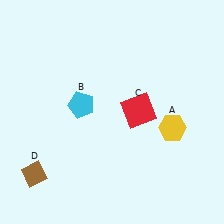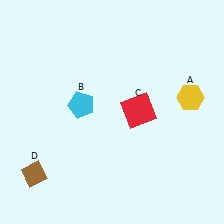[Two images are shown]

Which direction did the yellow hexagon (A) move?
The yellow hexagon (A) moved up.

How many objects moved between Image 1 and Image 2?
1 object moved between the two images.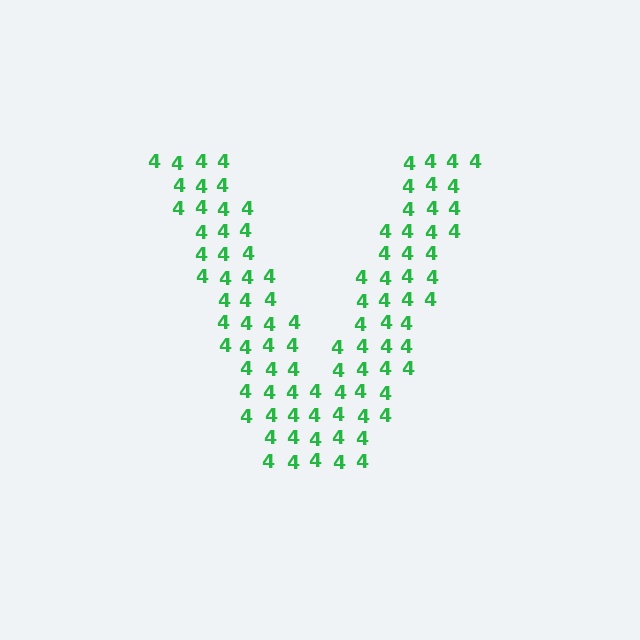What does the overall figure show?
The overall figure shows the letter V.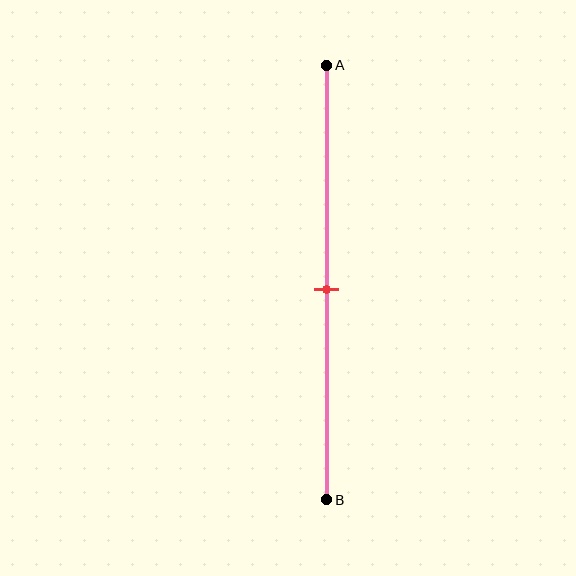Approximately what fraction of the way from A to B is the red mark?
The red mark is approximately 50% of the way from A to B.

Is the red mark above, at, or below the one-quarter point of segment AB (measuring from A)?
The red mark is below the one-quarter point of segment AB.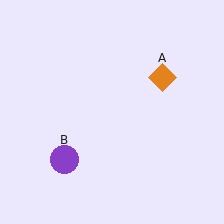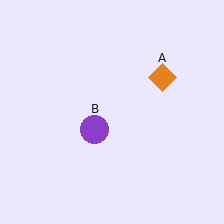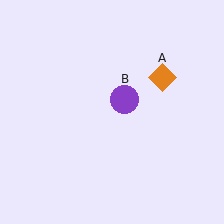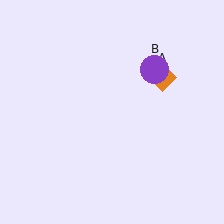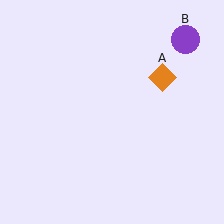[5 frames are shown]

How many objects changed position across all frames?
1 object changed position: purple circle (object B).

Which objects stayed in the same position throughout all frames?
Orange diamond (object A) remained stationary.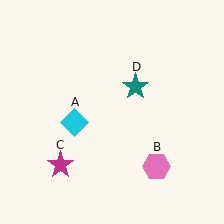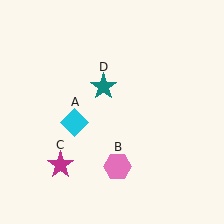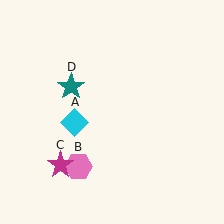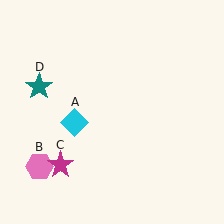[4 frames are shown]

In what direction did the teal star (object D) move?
The teal star (object D) moved left.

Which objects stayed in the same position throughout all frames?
Cyan diamond (object A) and magenta star (object C) remained stationary.